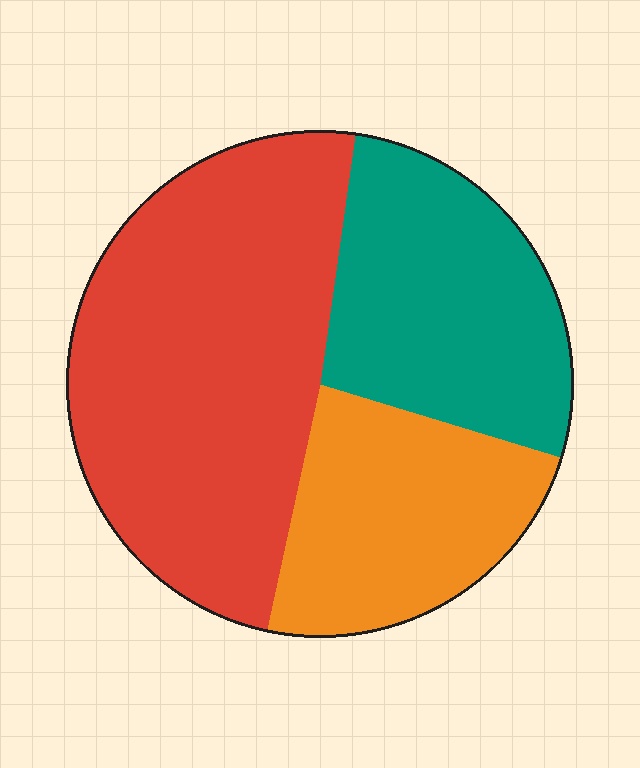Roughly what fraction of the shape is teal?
Teal covers 27% of the shape.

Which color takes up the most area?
Red, at roughly 50%.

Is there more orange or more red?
Red.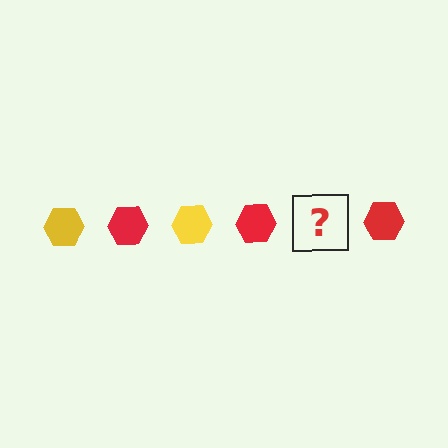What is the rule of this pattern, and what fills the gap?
The rule is that the pattern cycles through yellow, red hexagons. The gap should be filled with a yellow hexagon.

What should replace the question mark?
The question mark should be replaced with a yellow hexagon.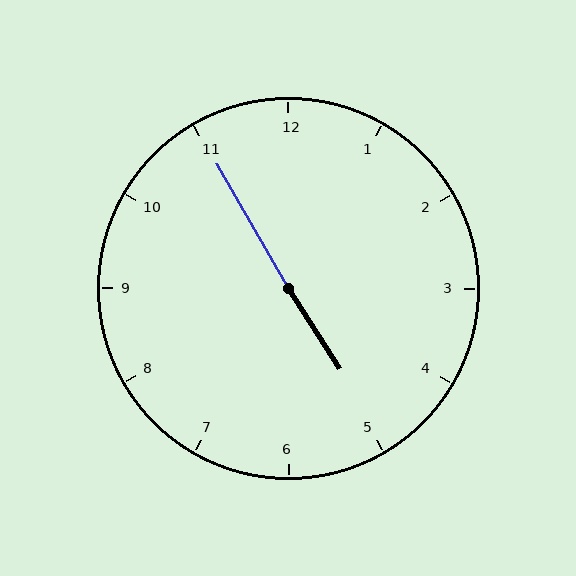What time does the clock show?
4:55.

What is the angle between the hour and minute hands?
Approximately 178 degrees.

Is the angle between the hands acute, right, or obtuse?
It is obtuse.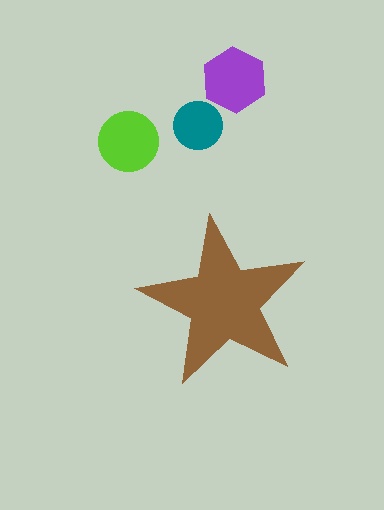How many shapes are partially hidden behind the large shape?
0 shapes are partially hidden.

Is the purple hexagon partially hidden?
No, the purple hexagon is fully visible.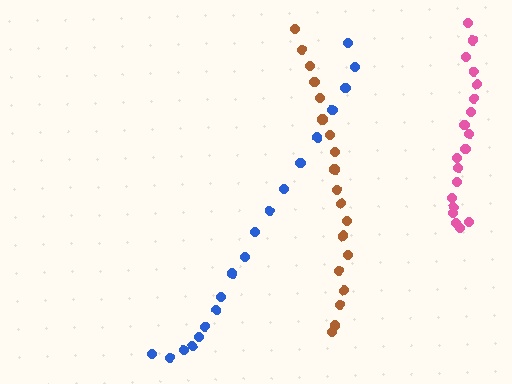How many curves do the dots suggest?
There are 3 distinct paths.